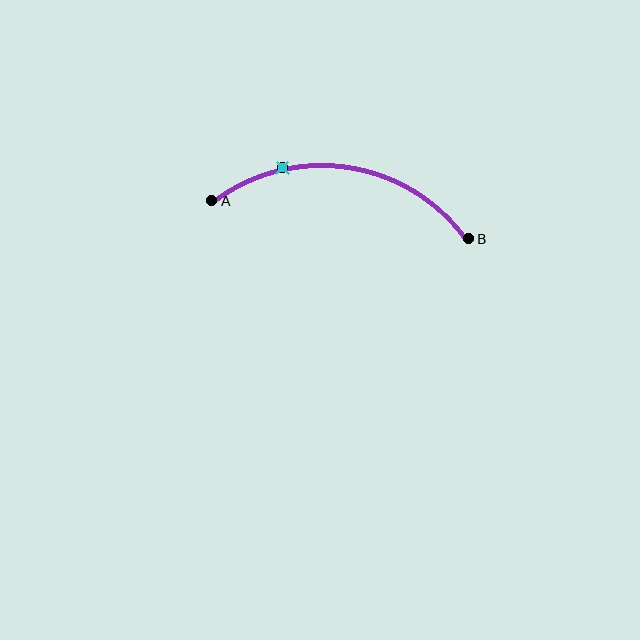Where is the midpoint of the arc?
The arc midpoint is the point on the curve farthest from the straight line joining A and B. It sits above that line.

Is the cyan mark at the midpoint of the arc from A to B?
No. The cyan mark lies on the arc but is closer to endpoint A. The arc midpoint would be at the point on the curve equidistant along the arc from both A and B.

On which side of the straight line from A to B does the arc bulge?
The arc bulges above the straight line connecting A and B.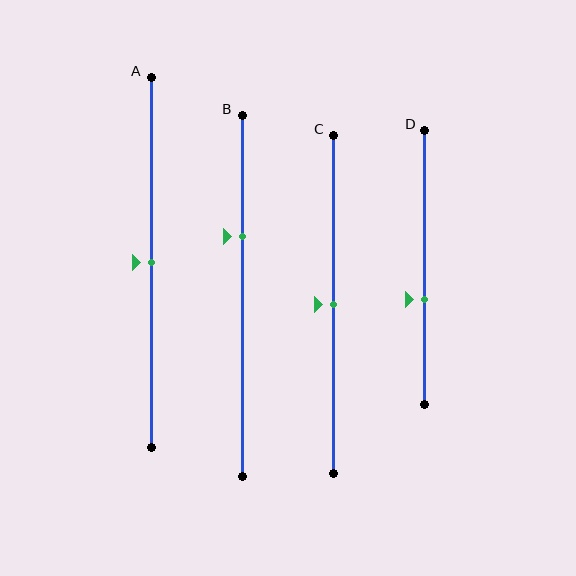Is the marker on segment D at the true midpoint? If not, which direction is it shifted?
No, the marker on segment D is shifted downward by about 12% of the segment length.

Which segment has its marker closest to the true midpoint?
Segment A has its marker closest to the true midpoint.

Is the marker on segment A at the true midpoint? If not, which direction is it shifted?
Yes, the marker on segment A is at the true midpoint.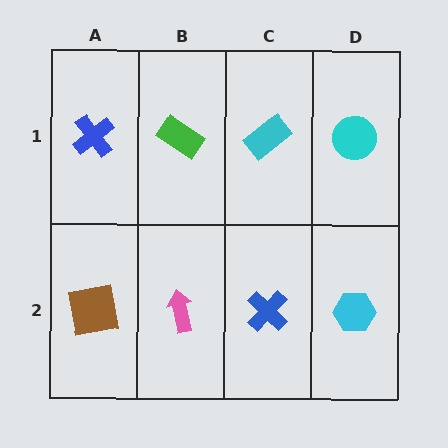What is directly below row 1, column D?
A cyan hexagon.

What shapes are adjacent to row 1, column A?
A brown square (row 2, column A), a green rectangle (row 1, column B).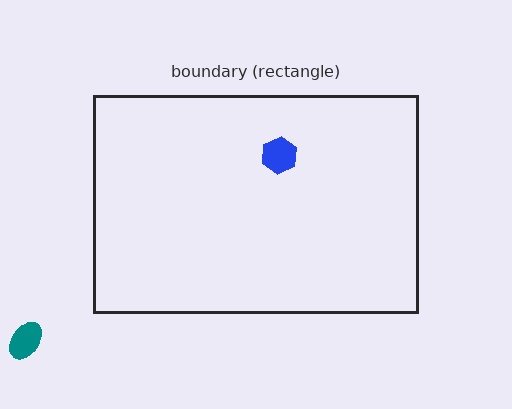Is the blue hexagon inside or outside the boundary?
Inside.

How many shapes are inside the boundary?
1 inside, 1 outside.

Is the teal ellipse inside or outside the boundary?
Outside.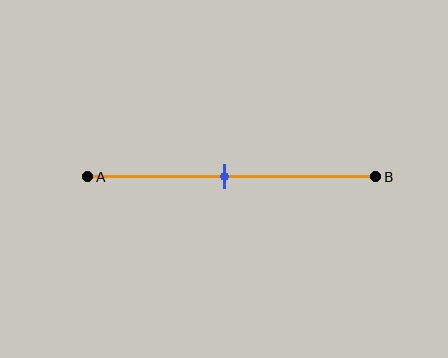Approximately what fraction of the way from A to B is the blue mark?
The blue mark is approximately 45% of the way from A to B.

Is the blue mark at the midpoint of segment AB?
Yes, the mark is approximately at the midpoint.